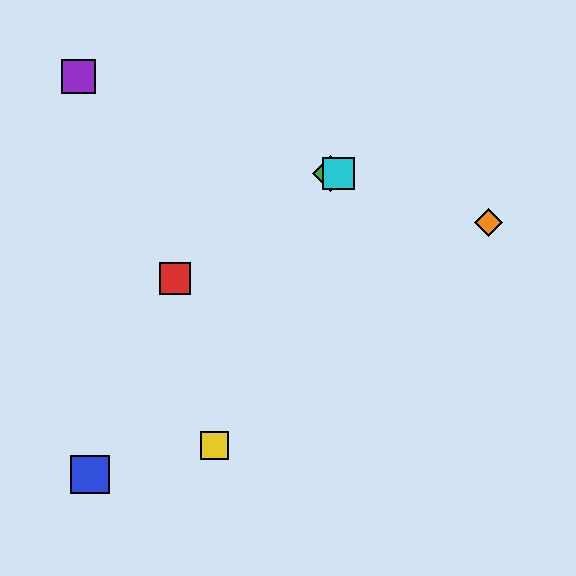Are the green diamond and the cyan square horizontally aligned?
Yes, both are at y≈173.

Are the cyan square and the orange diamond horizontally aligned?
No, the cyan square is at y≈173 and the orange diamond is at y≈223.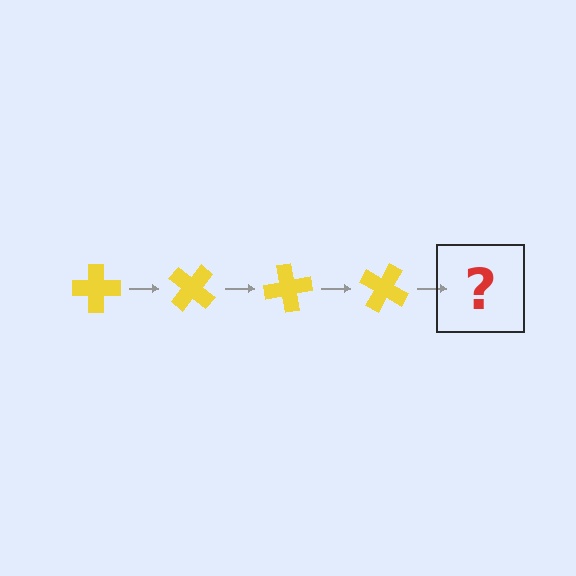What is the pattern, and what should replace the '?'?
The pattern is that the cross rotates 40 degrees each step. The '?' should be a yellow cross rotated 160 degrees.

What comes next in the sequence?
The next element should be a yellow cross rotated 160 degrees.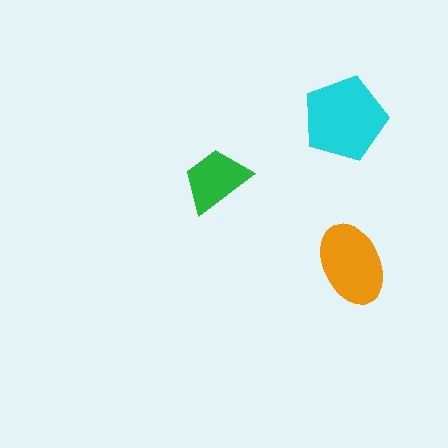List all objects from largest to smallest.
The cyan pentagon, the orange ellipse, the green trapezoid.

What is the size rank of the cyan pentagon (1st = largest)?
1st.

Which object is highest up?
The cyan pentagon is topmost.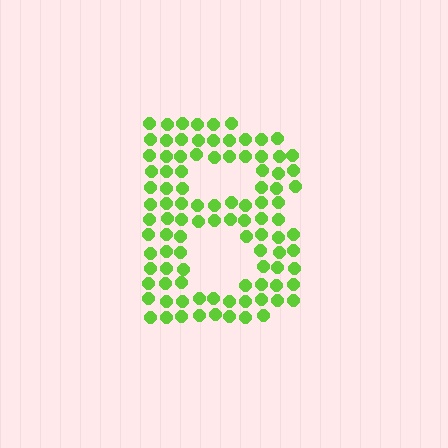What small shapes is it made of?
It is made of small circles.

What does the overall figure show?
The overall figure shows the letter B.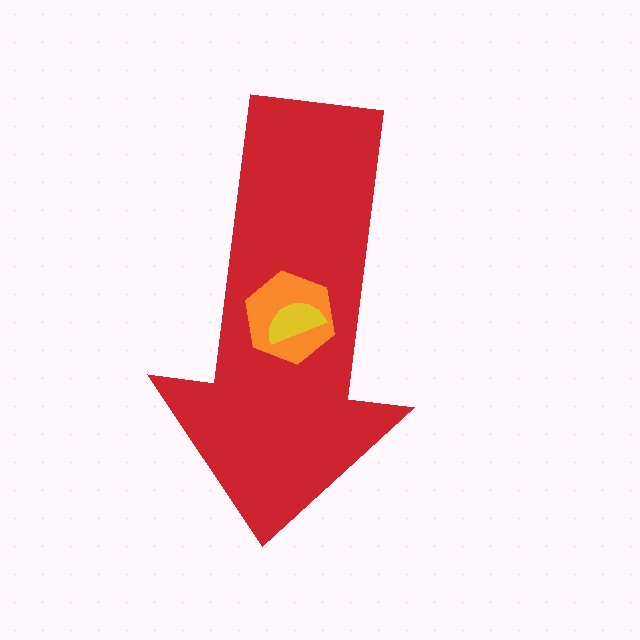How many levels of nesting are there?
3.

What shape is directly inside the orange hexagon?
The yellow semicircle.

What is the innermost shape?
The yellow semicircle.